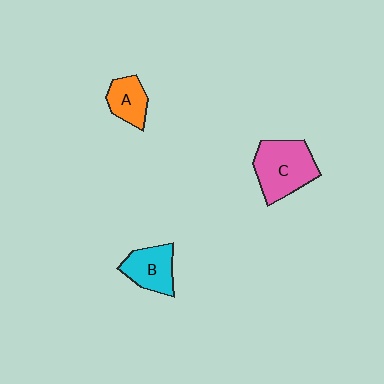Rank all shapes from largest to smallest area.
From largest to smallest: C (pink), B (cyan), A (orange).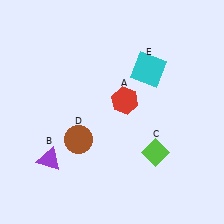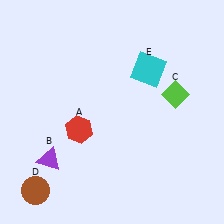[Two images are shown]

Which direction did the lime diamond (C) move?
The lime diamond (C) moved up.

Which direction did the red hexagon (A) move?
The red hexagon (A) moved left.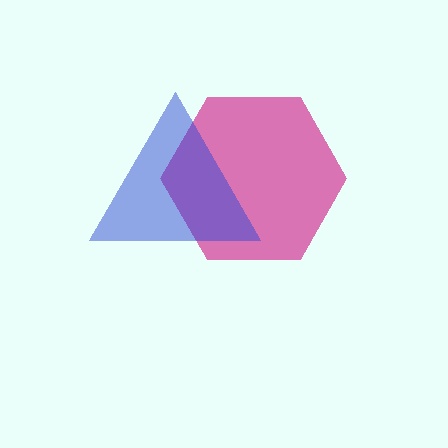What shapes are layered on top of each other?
The layered shapes are: a magenta hexagon, a blue triangle.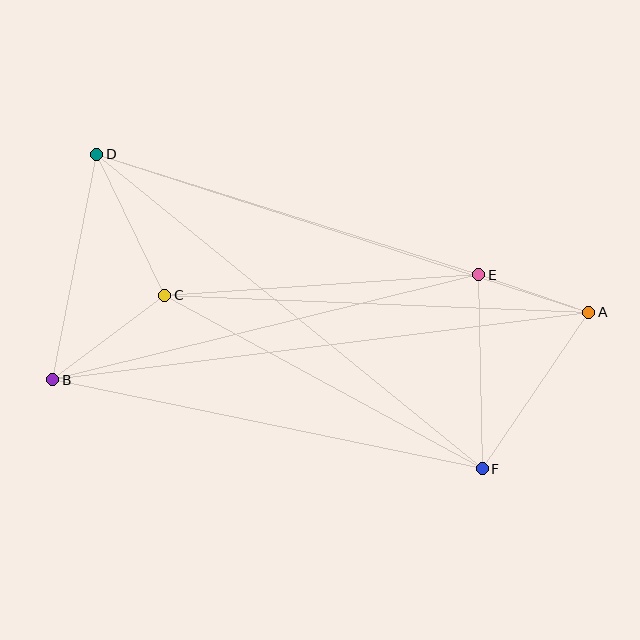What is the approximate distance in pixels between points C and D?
The distance between C and D is approximately 157 pixels.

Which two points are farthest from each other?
Points A and B are farthest from each other.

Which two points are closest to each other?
Points A and E are closest to each other.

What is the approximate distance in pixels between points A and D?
The distance between A and D is approximately 516 pixels.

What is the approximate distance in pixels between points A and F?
The distance between A and F is approximately 189 pixels.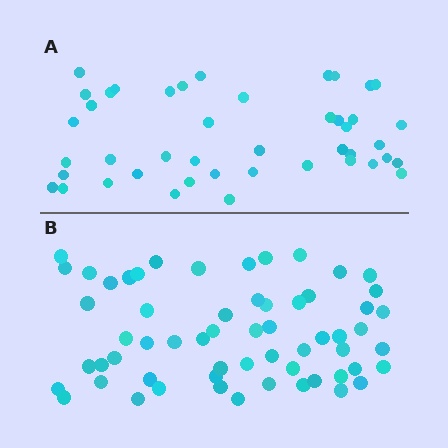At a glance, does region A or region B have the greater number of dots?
Region B (the bottom region) has more dots.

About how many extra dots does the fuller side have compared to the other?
Region B has approximately 15 more dots than region A.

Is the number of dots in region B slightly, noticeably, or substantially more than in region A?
Region B has noticeably more, but not dramatically so. The ratio is roughly 1.4 to 1.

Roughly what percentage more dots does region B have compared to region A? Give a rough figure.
About 35% more.